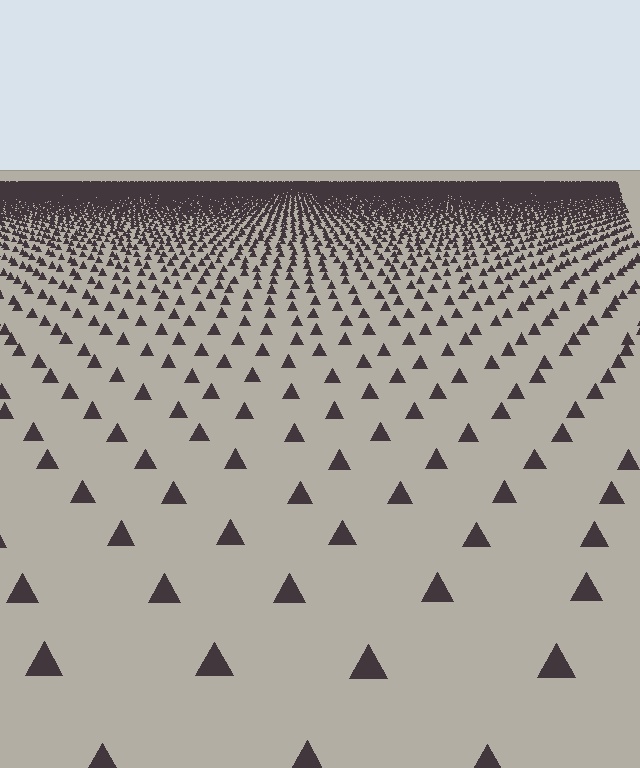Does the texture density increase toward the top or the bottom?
Density increases toward the top.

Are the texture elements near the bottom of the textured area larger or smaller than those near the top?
Larger. Near the bottom, elements are closer to the viewer and appear at a bigger on-screen size.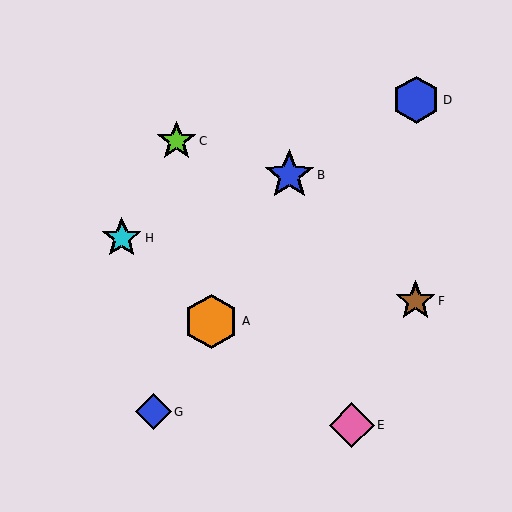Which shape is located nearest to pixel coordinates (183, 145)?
The lime star (labeled C) at (177, 141) is nearest to that location.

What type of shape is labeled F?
Shape F is a brown star.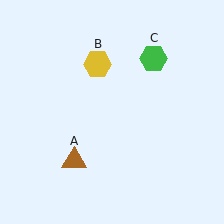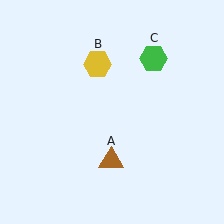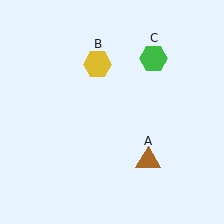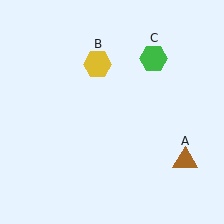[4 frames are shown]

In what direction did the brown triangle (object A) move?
The brown triangle (object A) moved right.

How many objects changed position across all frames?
1 object changed position: brown triangle (object A).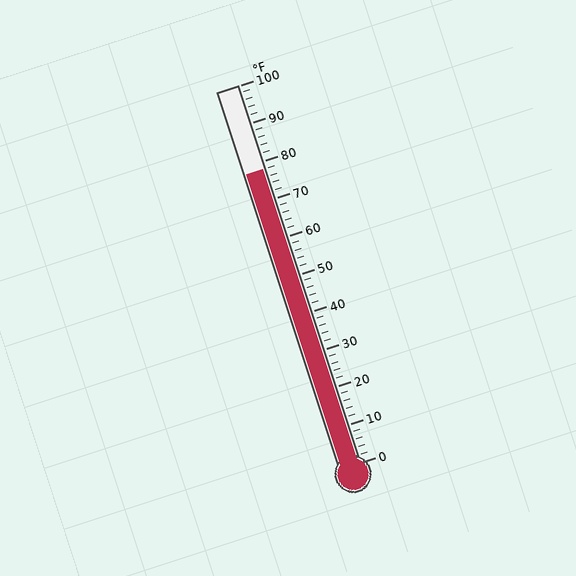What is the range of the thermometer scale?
The thermometer scale ranges from 0°F to 100°F.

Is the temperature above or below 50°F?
The temperature is above 50°F.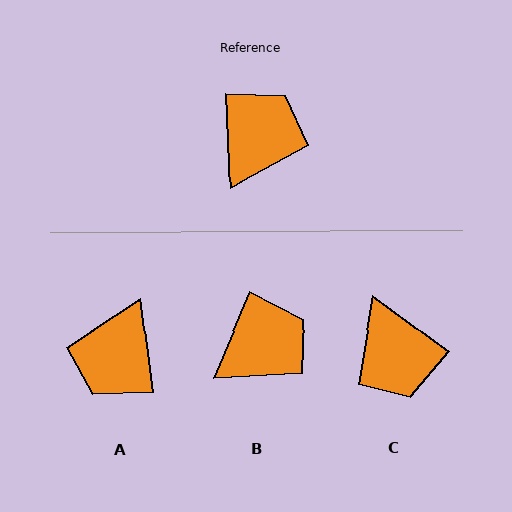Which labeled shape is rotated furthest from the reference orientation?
A, about 175 degrees away.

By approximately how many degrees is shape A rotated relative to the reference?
Approximately 175 degrees clockwise.